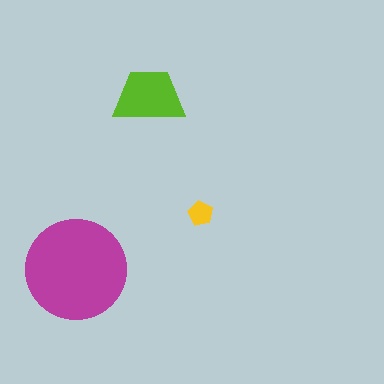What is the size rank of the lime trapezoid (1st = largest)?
2nd.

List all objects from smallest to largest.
The yellow pentagon, the lime trapezoid, the magenta circle.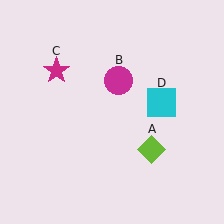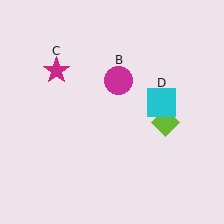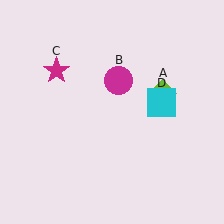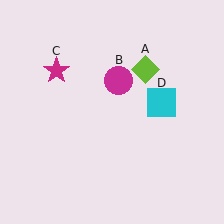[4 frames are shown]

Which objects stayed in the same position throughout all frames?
Magenta circle (object B) and magenta star (object C) and cyan square (object D) remained stationary.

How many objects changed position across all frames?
1 object changed position: lime diamond (object A).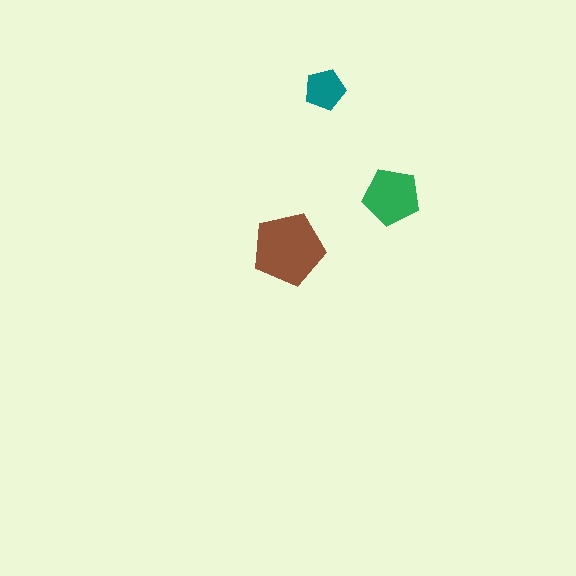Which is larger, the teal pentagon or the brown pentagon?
The brown one.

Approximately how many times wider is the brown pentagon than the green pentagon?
About 1.5 times wider.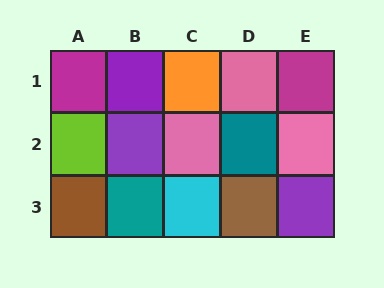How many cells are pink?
3 cells are pink.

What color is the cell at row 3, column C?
Cyan.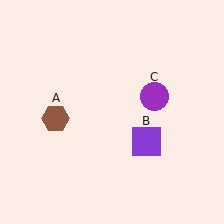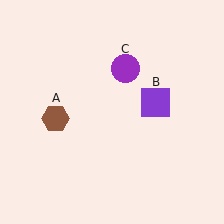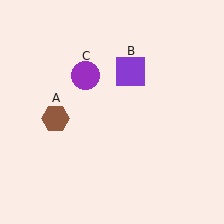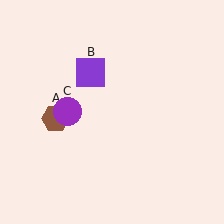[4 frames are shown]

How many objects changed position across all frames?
2 objects changed position: purple square (object B), purple circle (object C).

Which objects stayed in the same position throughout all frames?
Brown hexagon (object A) remained stationary.